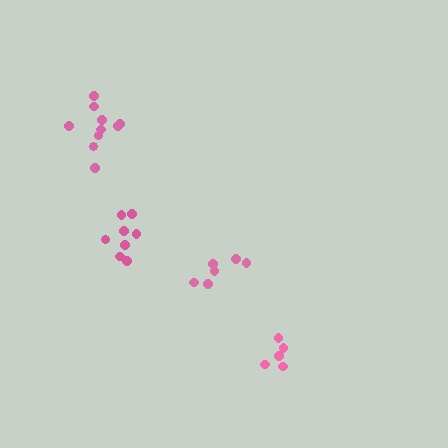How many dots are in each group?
Group 1: 10 dots, Group 2: 5 dots, Group 3: 8 dots, Group 4: 6 dots (29 total).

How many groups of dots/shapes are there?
There are 4 groups.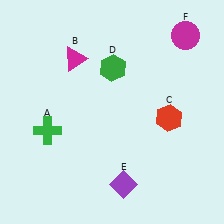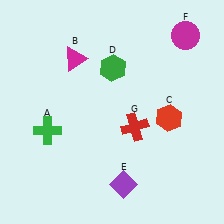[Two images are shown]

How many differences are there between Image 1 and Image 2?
There is 1 difference between the two images.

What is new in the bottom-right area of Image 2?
A red cross (G) was added in the bottom-right area of Image 2.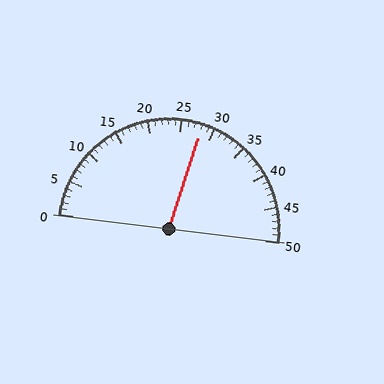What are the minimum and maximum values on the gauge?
The gauge ranges from 0 to 50.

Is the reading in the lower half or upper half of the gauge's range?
The reading is in the upper half of the range (0 to 50).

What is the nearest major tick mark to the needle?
The nearest major tick mark is 30.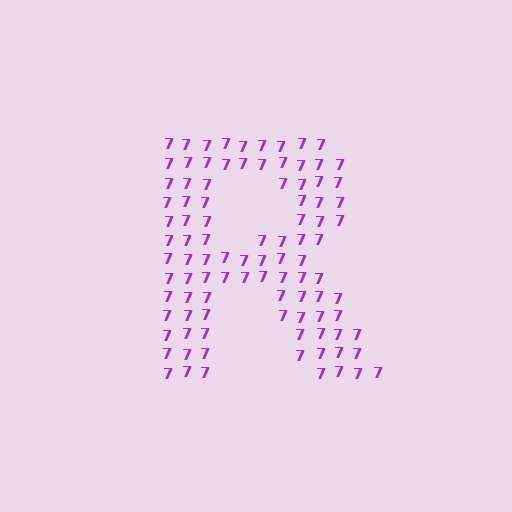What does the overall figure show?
The overall figure shows the letter R.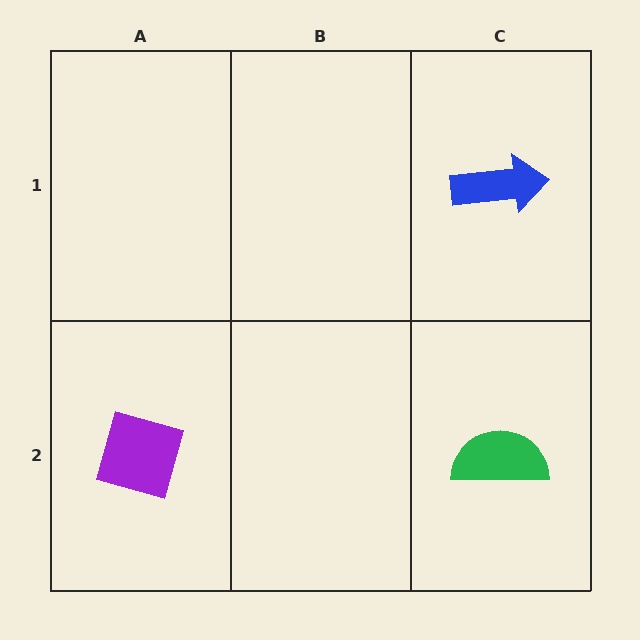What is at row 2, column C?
A green semicircle.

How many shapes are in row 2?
2 shapes.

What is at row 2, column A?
A purple diamond.